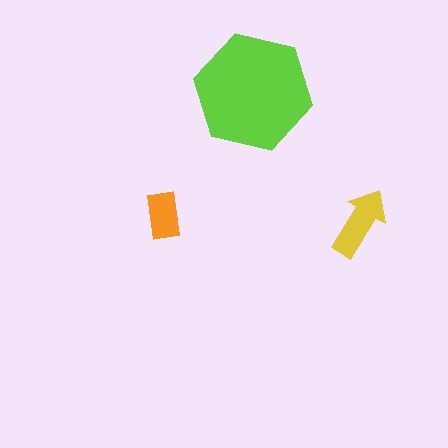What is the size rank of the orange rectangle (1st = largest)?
3rd.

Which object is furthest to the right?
The yellow arrow is rightmost.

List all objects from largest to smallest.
The lime hexagon, the yellow arrow, the orange rectangle.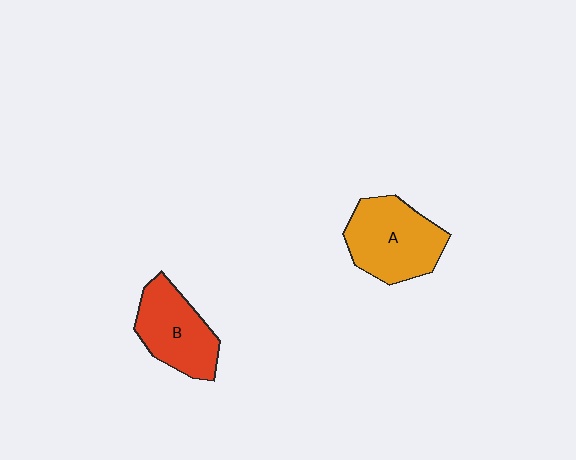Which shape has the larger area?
Shape A (orange).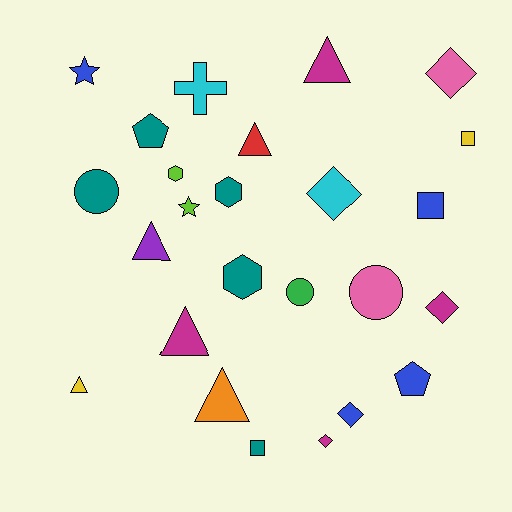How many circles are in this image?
There are 3 circles.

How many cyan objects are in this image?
There are 2 cyan objects.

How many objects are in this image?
There are 25 objects.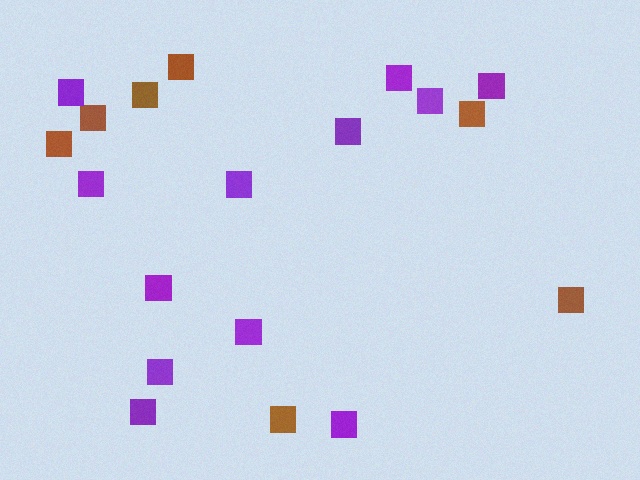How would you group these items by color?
There are 2 groups: one group of brown squares (7) and one group of purple squares (12).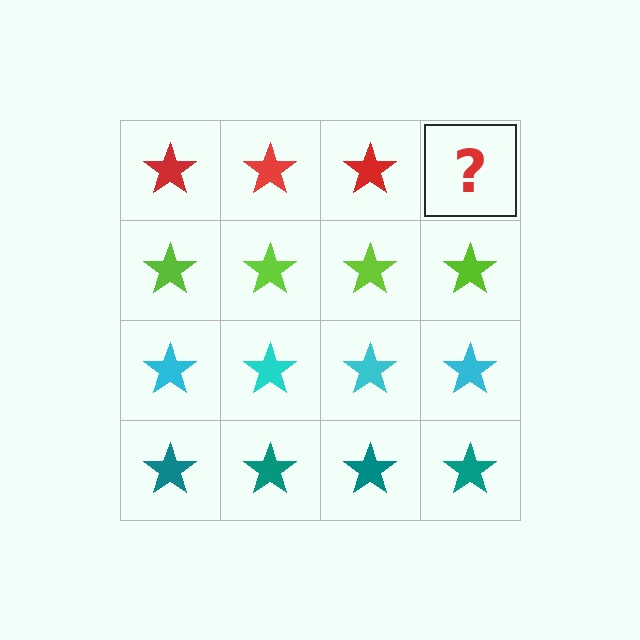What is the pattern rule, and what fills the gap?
The rule is that each row has a consistent color. The gap should be filled with a red star.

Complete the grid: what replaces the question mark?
The question mark should be replaced with a red star.